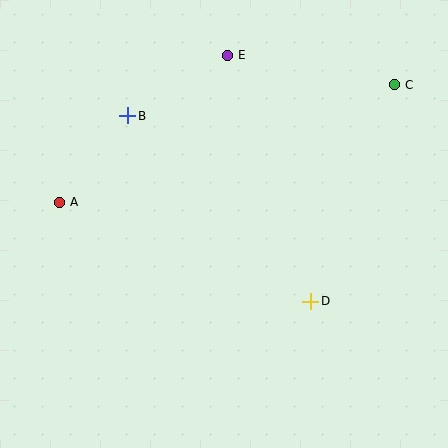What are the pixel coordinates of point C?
Point C is at (395, 85).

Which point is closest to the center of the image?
Point D at (311, 301) is closest to the center.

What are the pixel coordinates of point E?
Point E is at (228, 55).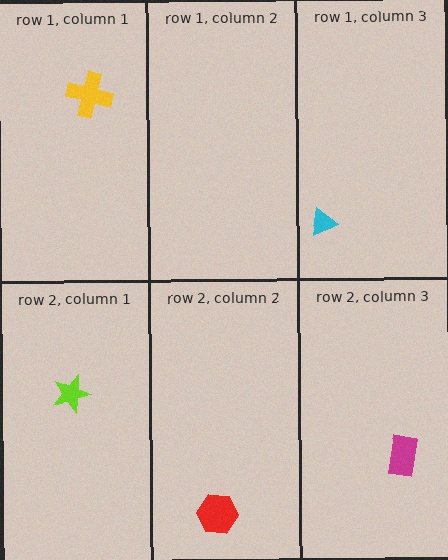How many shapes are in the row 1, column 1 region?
1.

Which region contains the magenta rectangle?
The row 2, column 3 region.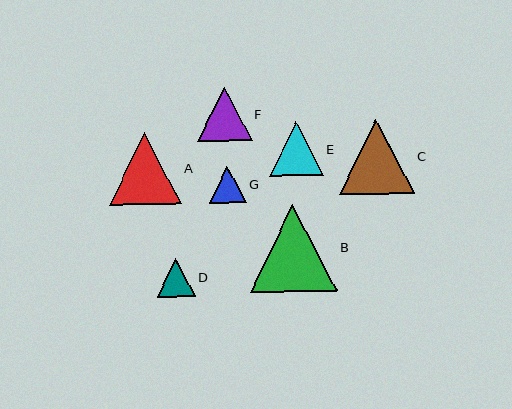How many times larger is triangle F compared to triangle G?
Triangle F is approximately 1.5 times the size of triangle G.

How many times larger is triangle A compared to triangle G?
Triangle A is approximately 2.0 times the size of triangle G.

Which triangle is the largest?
Triangle B is the largest with a size of approximately 87 pixels.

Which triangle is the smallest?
Triangle G is the smallest with a size of approximately 37 pixels.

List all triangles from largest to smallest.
From largest to smallest: B, C, A, F, E, D, G.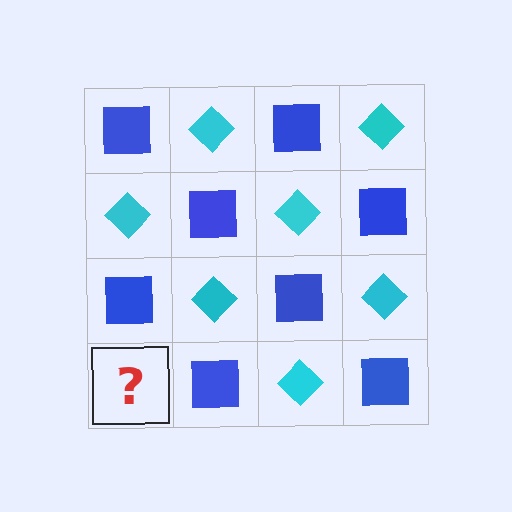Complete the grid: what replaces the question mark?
The question mark should be replaced with a cyan diamond.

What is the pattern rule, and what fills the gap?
The rule is that it alternates blue square and cyan diamond in a checkerboard pattern. The gap should be filled with a cyan diamond.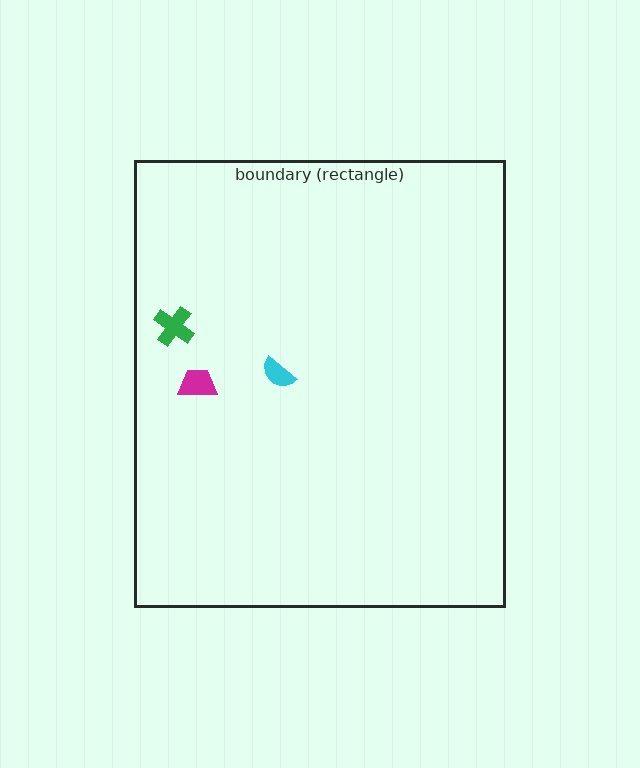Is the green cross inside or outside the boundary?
Inside.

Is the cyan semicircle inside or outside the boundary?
Inside.